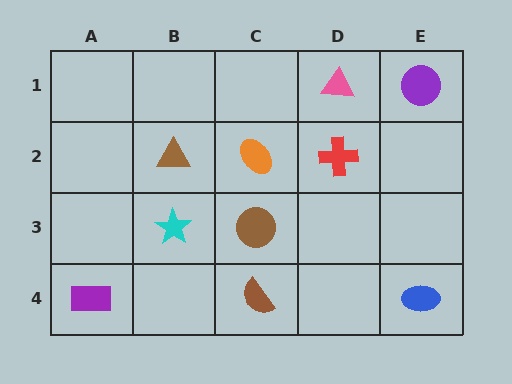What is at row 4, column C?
A brown semicircle.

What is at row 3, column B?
A cyan star.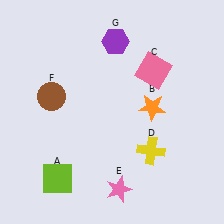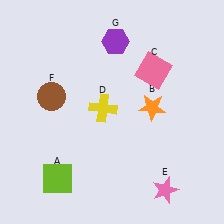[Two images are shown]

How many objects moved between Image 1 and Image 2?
2 objects moved between the two images.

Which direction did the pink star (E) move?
The pink star (E) moved right.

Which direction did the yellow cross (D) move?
The yellow cross (D) moved left.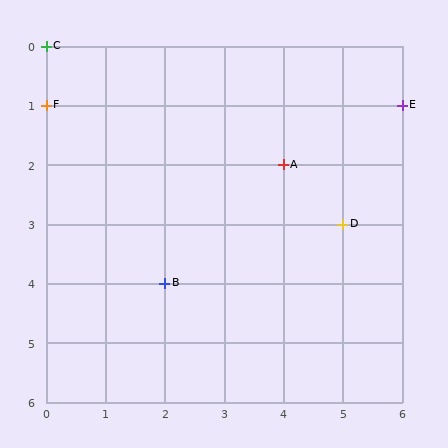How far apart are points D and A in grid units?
Points D and A are 1 column and 1 row apart (about 1.4 grid units diagonally).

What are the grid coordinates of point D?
Point D is at grid coordinates (5, 3).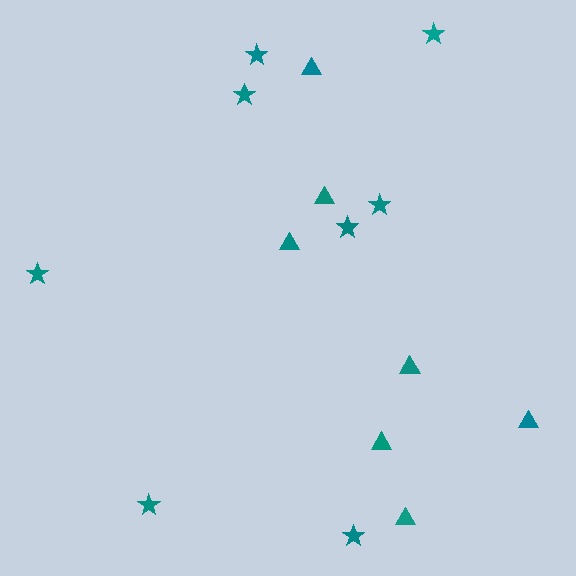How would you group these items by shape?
There are 2 groups: one group of stars (8) and one group of triangles (7).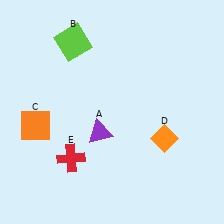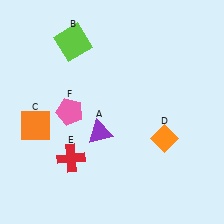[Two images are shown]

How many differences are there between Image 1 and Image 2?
There is 1 difference between the two images.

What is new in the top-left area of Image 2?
A pink pentagon (F) was added in the top-left area of Image 2.